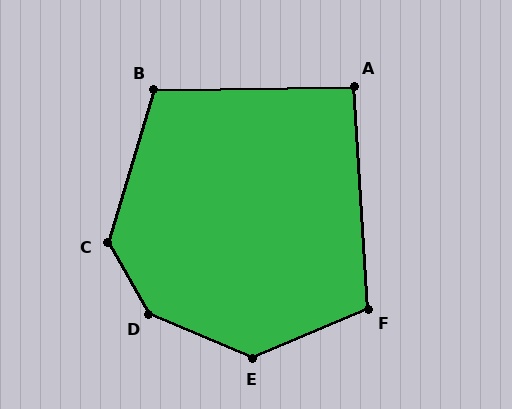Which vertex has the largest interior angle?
D, at approximately 143 degrees.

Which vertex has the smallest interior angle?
A, at approximately 93 degrees.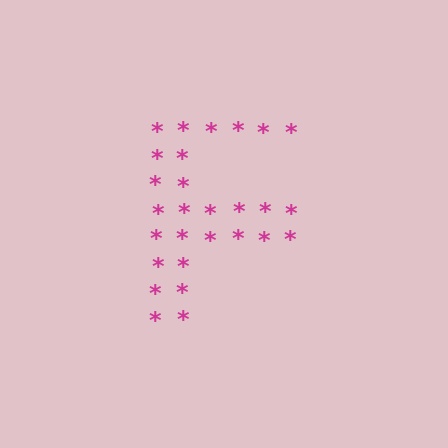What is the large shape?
The large shape is the letter F.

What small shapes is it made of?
It is made of small asterisks.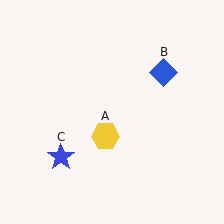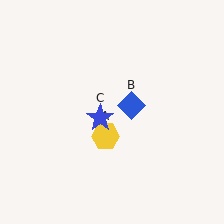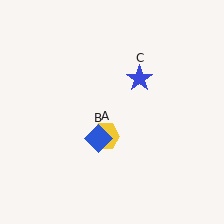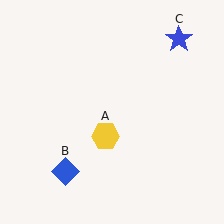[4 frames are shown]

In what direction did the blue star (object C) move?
The blue star (object C) moved up and to the right.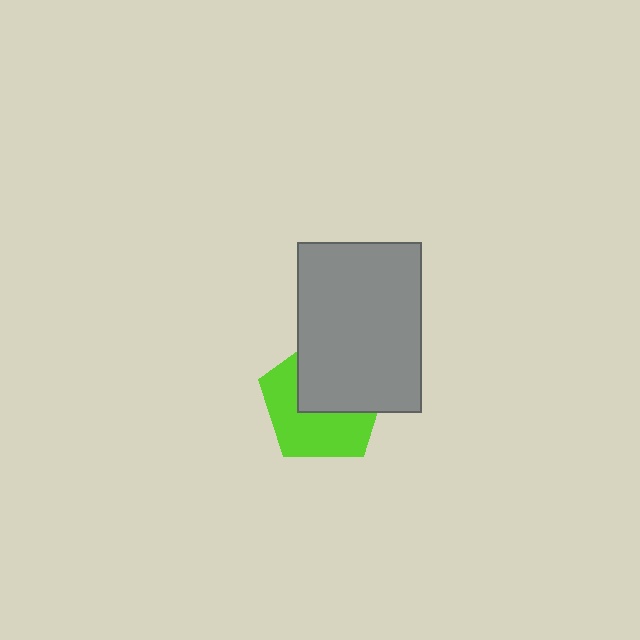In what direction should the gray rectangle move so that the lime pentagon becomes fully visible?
The gray rectangle should move toward the upper-right. That is the shortest direction to clear the overlap and leave the lime pentagon fully visible.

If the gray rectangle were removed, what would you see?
You would see the complete lime pentagon.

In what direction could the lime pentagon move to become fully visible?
The lime pentagon could move toward the lower-left. That would shift it out from behind the gray rectangle entirely.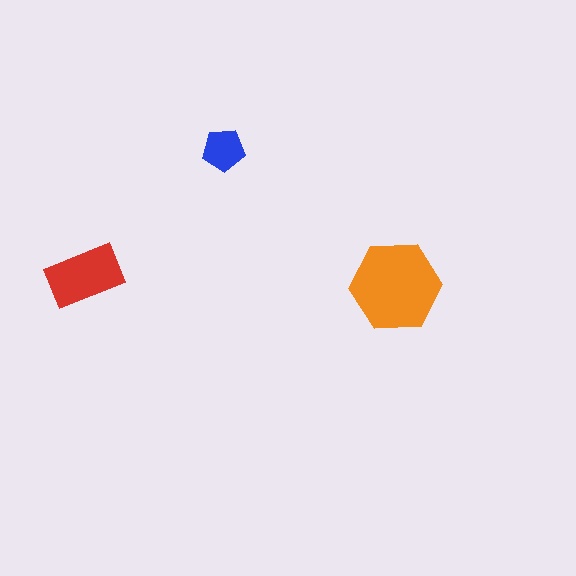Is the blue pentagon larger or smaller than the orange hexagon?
Smaller.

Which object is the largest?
The orange hexagon.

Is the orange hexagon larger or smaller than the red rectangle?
Larger.